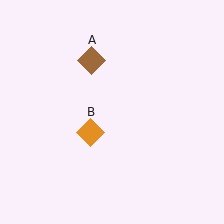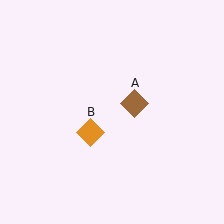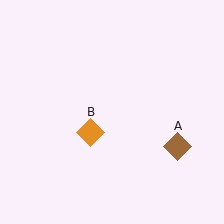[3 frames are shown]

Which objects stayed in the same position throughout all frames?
Orange diamond (object B) remained stationary.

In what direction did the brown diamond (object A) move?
The brown diamond (object A) moved down and to the right.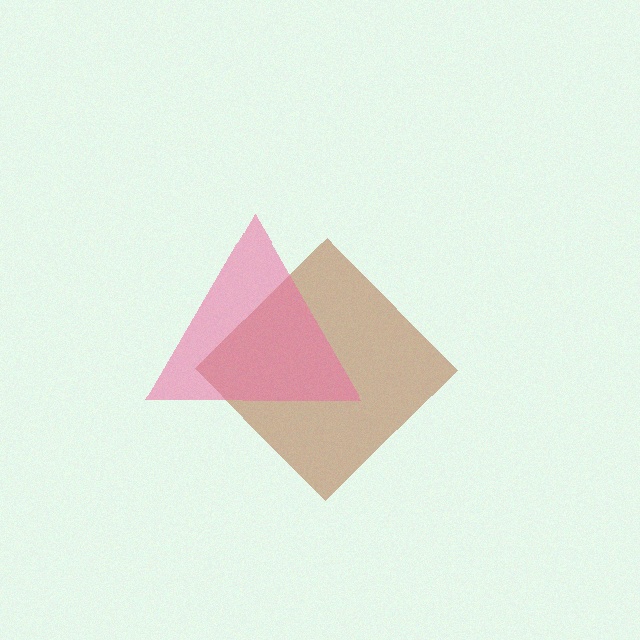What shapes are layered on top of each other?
The layered shapes are: a brown diamond, a pink triangle.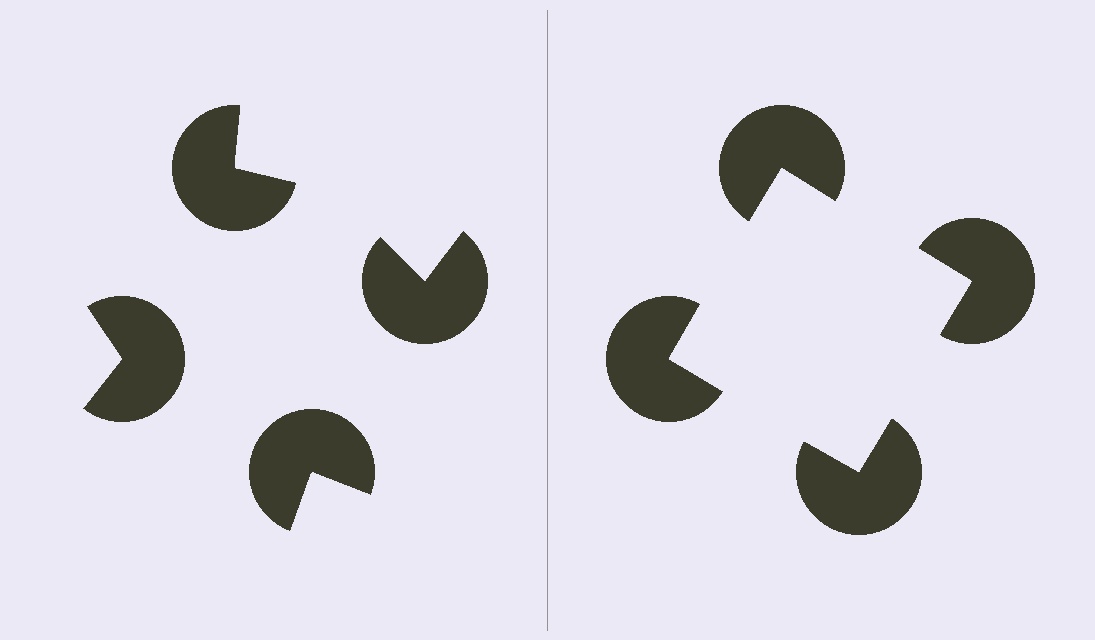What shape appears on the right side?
An illusory square.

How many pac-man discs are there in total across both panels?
8 — 4 on each side.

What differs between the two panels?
The pac-man discs are positioned identically on both sides; only the wedge orientations differ. On the right they align to a square; on the left they are misaligned.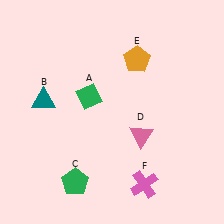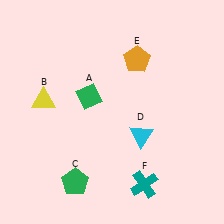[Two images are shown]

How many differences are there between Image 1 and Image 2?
There are 3 differences between the two images.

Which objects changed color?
B changed from teal to yellow. D changed from pink to cyan. F changed from pink to teal.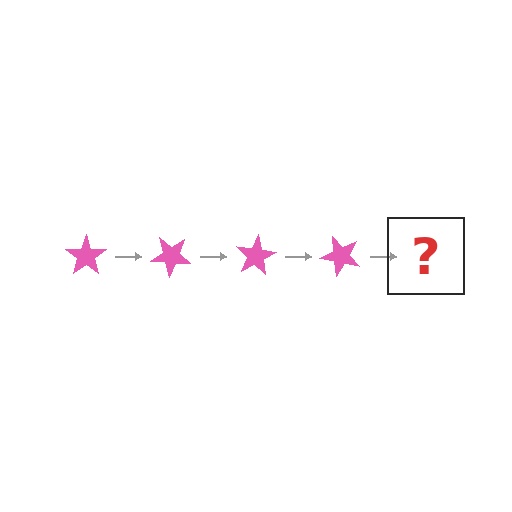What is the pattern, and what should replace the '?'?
The pattern is that the star rotates 40 degrees each step. The '?' should be a pink star rotated 160 degrees.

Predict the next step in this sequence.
The next step is a pink star rotated 160 degrees.